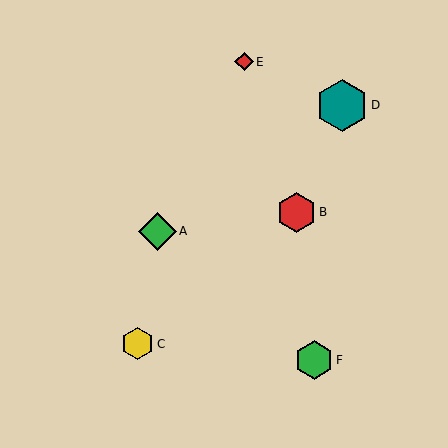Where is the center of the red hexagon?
The center of the red hexagon is at (296, 212).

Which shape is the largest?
The teal hexagon (labeled D) is the largest.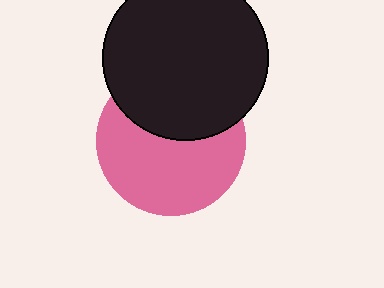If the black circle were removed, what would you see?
You would see the complete pink circle.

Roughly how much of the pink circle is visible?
About half of it is visible (roughly 61%).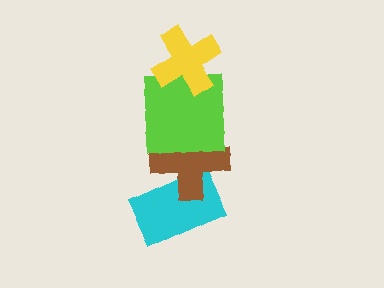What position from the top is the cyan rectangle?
The cyan rectangle is 4th from the top.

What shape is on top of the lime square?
The yellow cross is on top of the lime square.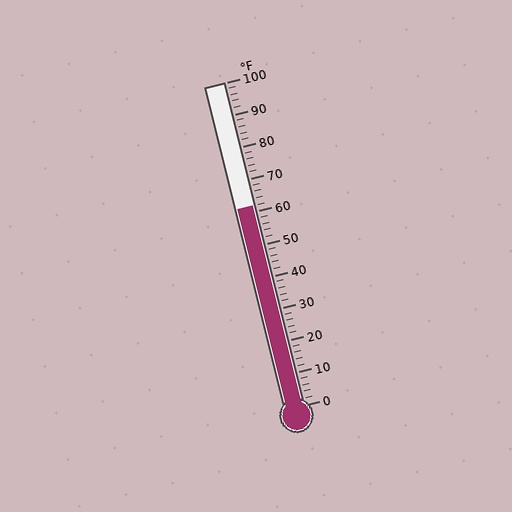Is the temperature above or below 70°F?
The temperature is below 70°F.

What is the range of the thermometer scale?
The thermometer scale ranges from 0°F to 100°F.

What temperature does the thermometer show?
The thermometer shows approximately 62°F.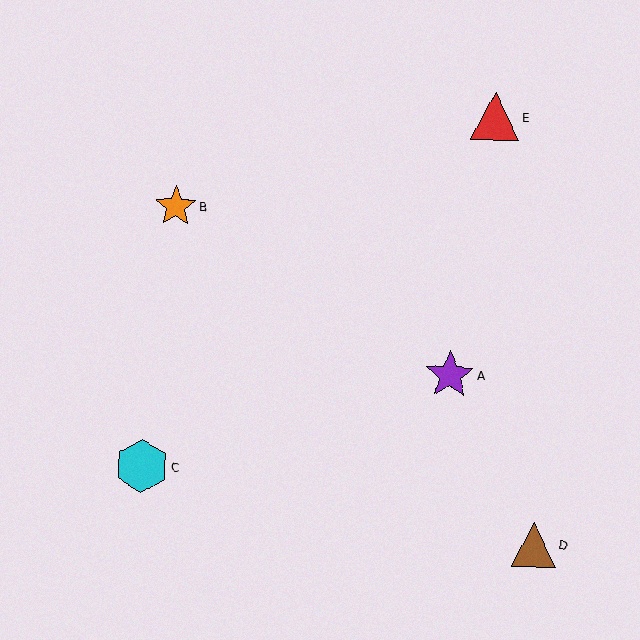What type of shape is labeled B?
Shape B is an orange star.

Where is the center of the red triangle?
The center of the red triangle is at (495, 116).